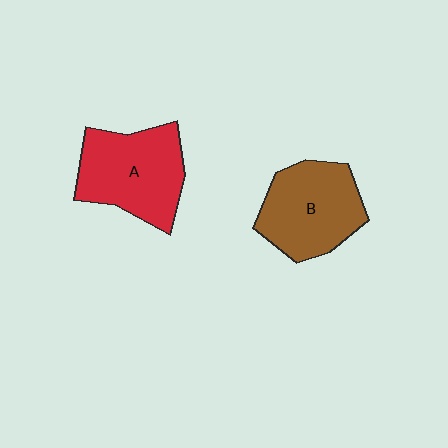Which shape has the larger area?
Shape A (red).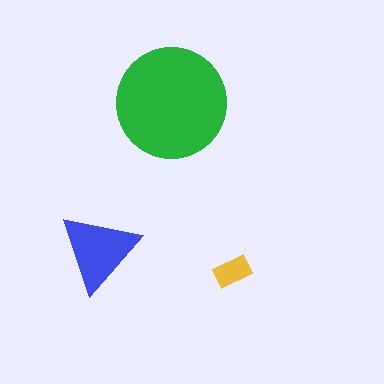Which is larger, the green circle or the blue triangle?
The green circle.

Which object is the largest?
The green circle.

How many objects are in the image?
There are 3 objects in the image.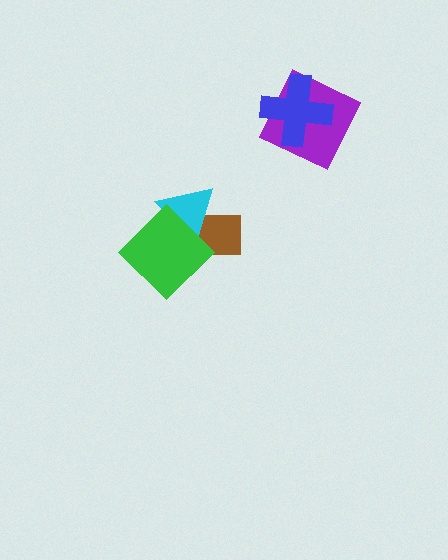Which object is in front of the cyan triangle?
The green diamond is in front of the cyan triangle.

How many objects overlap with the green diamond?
2 objects overlap with the green diamond.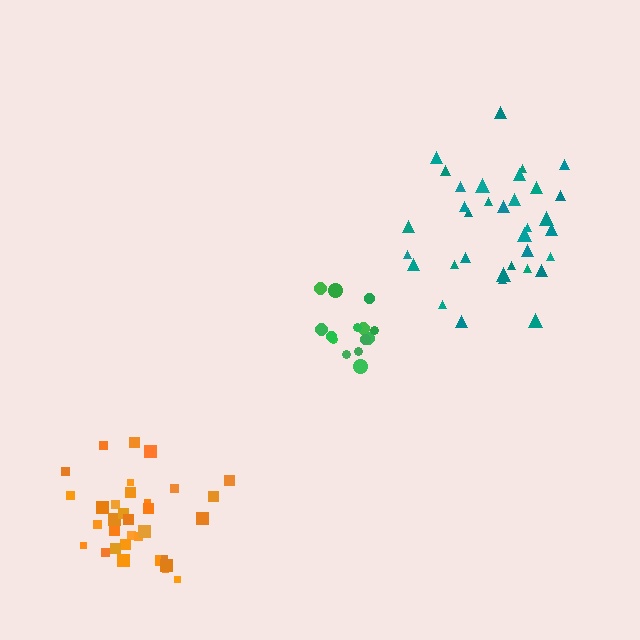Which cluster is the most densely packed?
Green.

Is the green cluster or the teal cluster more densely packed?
Green.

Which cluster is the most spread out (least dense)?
Teal.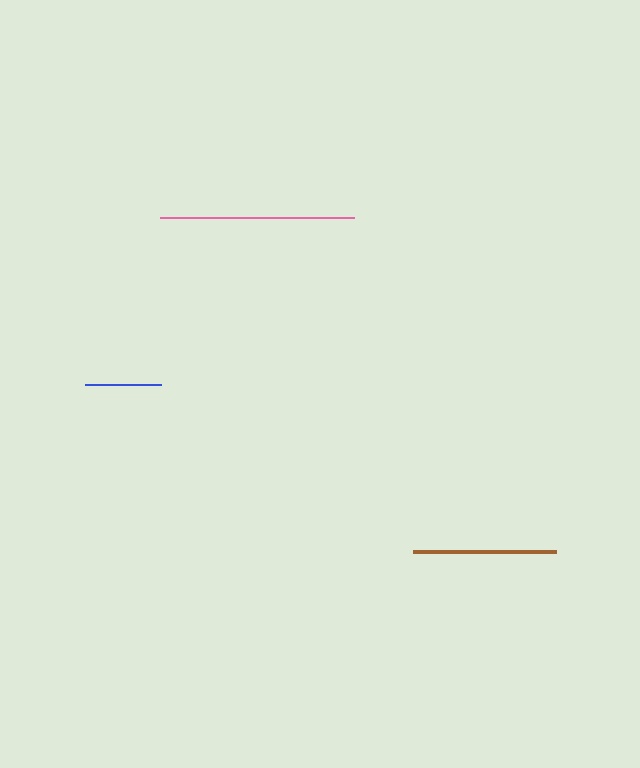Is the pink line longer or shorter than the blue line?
The pink line is longer than the blue line.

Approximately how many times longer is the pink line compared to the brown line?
The pink line is approximately 1.3 times the length of the brown line.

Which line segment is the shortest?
The blue line is the shortest at approximately 77 pixels.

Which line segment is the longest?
The pink line is the longest at approximately 193 pixels.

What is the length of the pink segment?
The pink segment is approximately 193 pixels long.